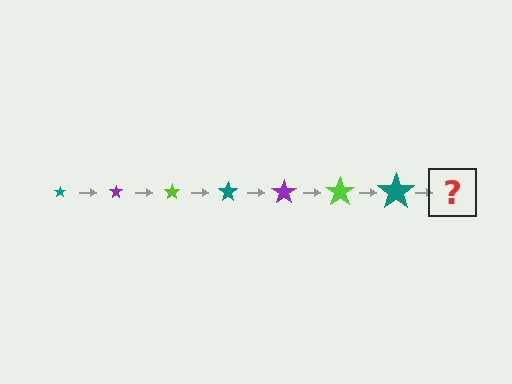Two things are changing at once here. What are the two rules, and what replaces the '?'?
The two rules are that the star grows larger each step and the color cycles through teal, purple, and lime. The '?' should be a purple star, larger than the previous one.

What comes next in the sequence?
The next element should be a purple star, larger than the previous one.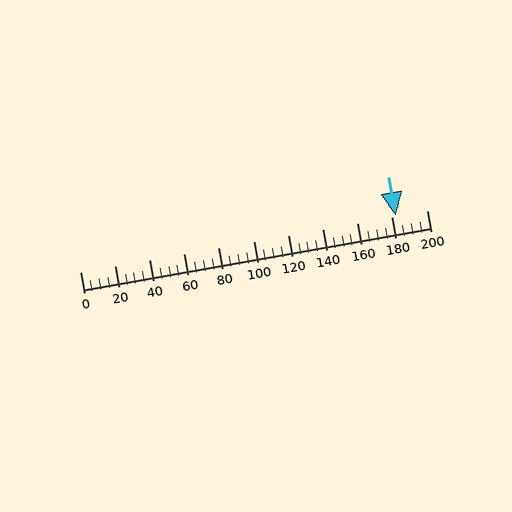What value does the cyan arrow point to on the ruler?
The cyan arrow points to approximately 182.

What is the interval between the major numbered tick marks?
The major tick marks are spaced 20 units apart.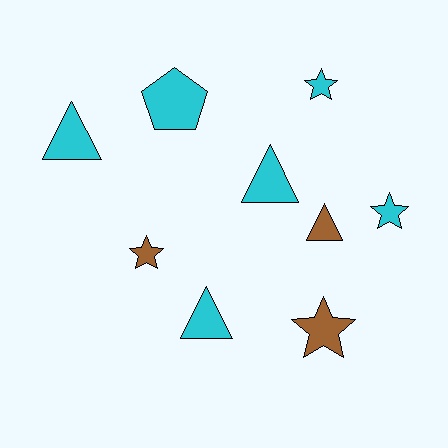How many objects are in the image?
There are 9 objects.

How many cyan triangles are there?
There are 3 cyan triangles.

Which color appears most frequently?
Cyan, with 6 objects.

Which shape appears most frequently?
Star, with 4 objects.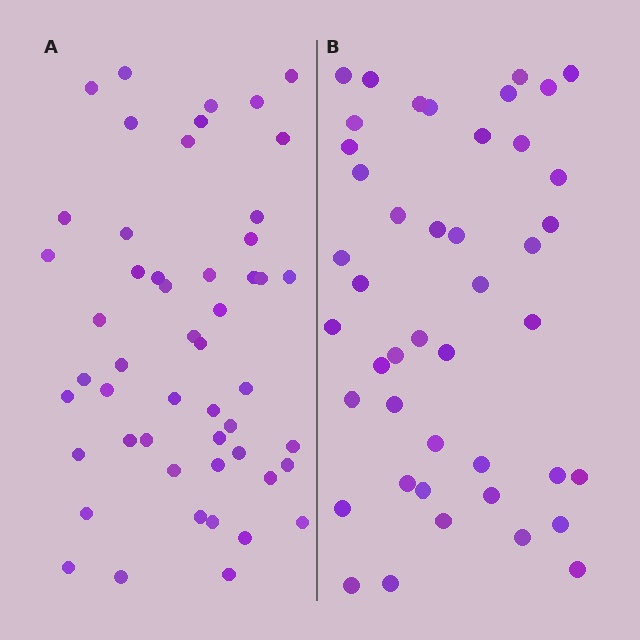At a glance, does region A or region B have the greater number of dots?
Region A (the left region) has more dots.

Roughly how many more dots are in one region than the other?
Region A has roughly 8 or so more dots than region B.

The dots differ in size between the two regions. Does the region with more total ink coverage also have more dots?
No. Region B has more total ink coverage because its dots are larger, but region A actually contains more individual dots. Total area can be misleading — the number of items is what matters here.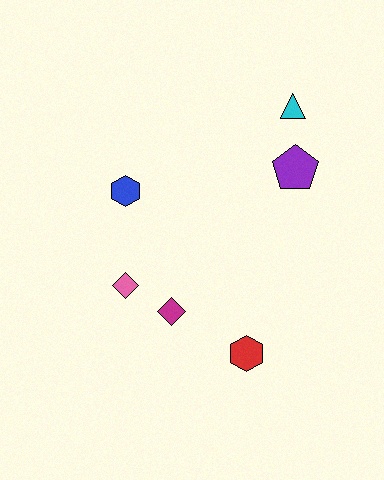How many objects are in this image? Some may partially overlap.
There are 6 objects.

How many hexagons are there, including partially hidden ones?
There are 2 hexagons.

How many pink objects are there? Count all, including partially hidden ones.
There is 1 pink object.